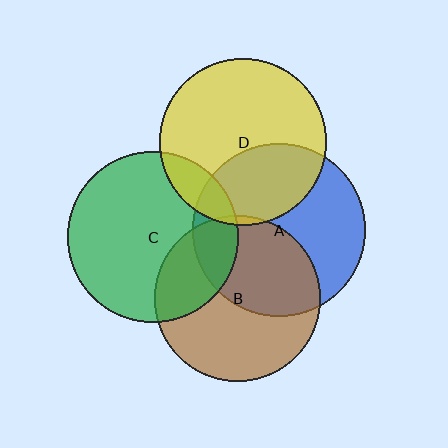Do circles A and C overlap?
Yes.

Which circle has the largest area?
Circle A (blue).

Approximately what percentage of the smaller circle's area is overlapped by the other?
Approximately 15%.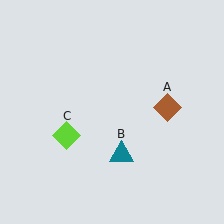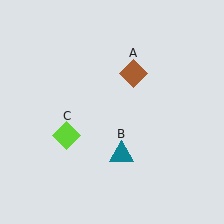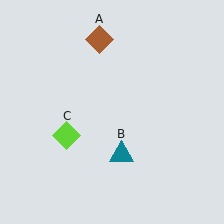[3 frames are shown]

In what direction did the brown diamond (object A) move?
The brown diamond (object A) moved up and to the left.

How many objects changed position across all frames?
1 object changed position: brown diamond (object A).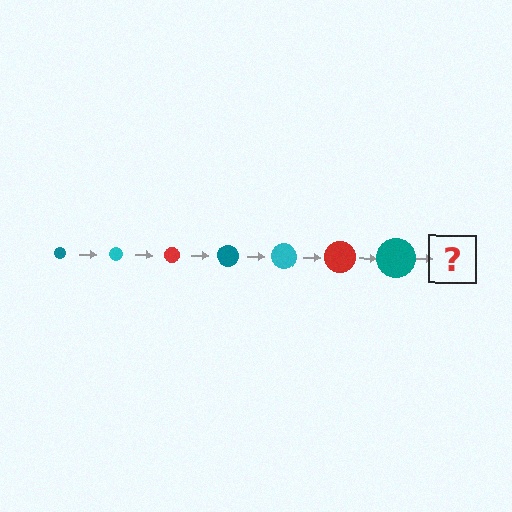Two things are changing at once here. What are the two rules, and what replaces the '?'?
The two rules are that the circle grows larger each step and the color cycles through teal, cyan, and red. The '?' should be a cyan circle, larger than the previous one.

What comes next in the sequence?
The next element should be a cyan circle, larger than the previous one.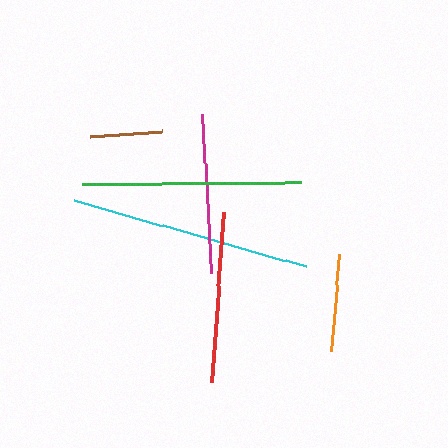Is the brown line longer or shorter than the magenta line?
The magenta line is longer than the brown line.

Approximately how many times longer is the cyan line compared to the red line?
The cyan line is approximately 1.4 times the length of the red line.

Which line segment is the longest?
The cyan line is the longest at approximately 241 pixels.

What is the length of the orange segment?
The orange segment is approximately 97 pixels long.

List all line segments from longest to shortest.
From longest to shortest: cyan, green, red, magenta, orange, brown.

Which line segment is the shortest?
The brown line is the shortest at approximately 72 pixels.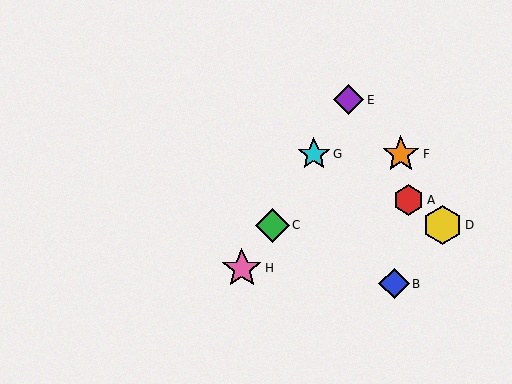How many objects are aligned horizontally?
2 objects (F, G) are aligned horizontally.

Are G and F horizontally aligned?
Yes, both are at y≈154.